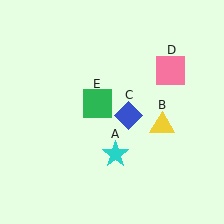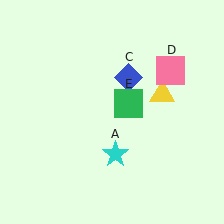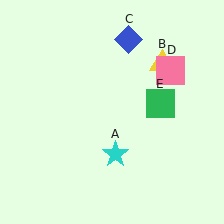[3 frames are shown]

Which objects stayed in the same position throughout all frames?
Cyan star (object A) and pink square (object D) remained stationary.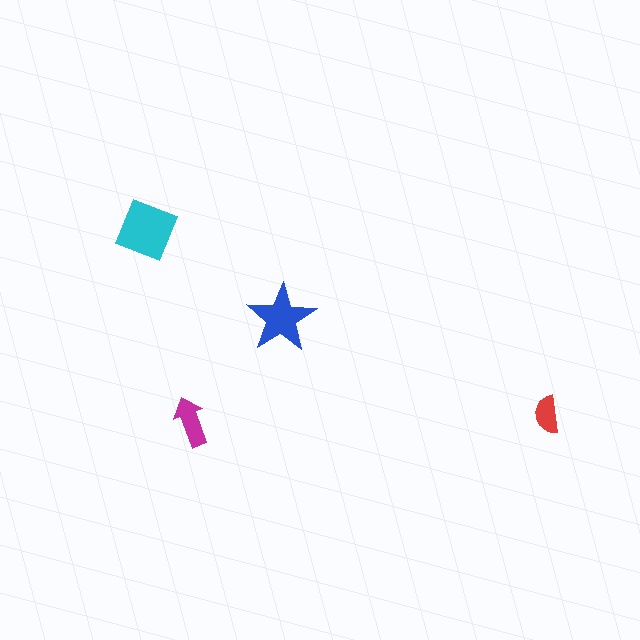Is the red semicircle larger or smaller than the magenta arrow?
Smaller.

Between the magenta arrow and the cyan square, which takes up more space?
The cyan square.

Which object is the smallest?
The red semicircle.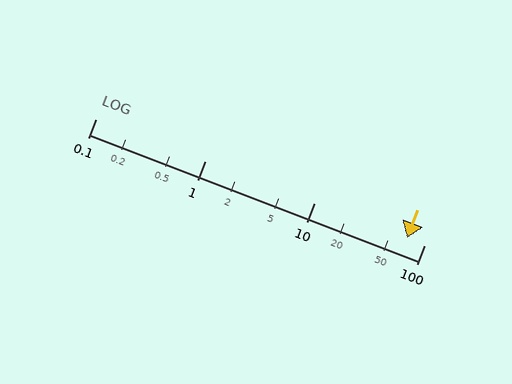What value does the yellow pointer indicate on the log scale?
The pointer indicates approximately 69.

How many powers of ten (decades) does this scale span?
The scale spans 3 decades, from 0.1 to 100.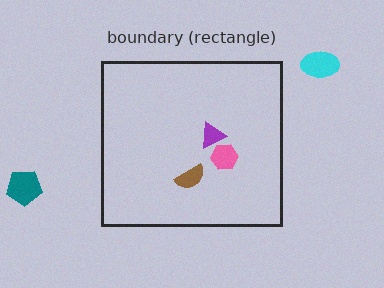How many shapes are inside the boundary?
3 inside, 2 outside.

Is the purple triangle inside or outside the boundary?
Inside.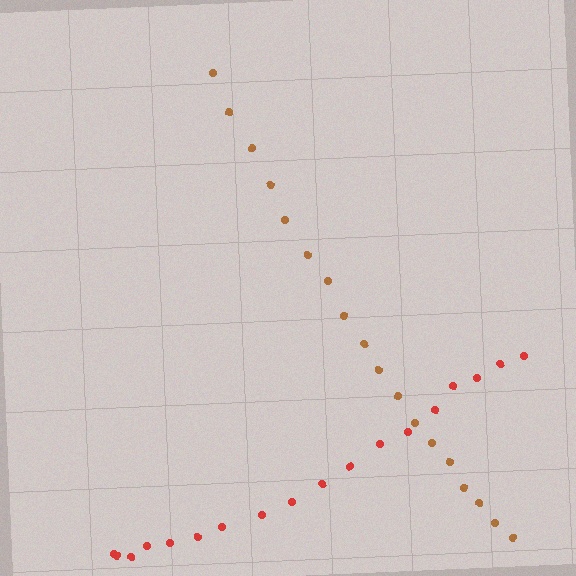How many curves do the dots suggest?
There are 2 distinct paths.